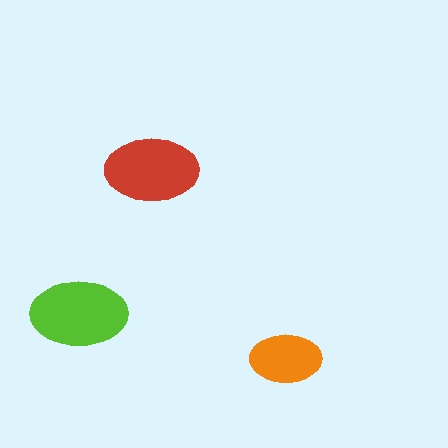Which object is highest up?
The red ellipse is topmost.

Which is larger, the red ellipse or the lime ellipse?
The lime one.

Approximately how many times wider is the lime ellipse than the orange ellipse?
About 1.5 times wider.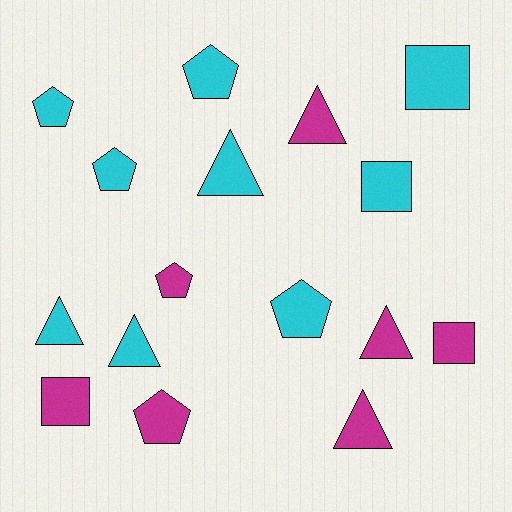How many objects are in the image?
There are 16 objects.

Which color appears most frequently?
Cyan, with 9 objects.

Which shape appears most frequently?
Triangle, with 6 objects.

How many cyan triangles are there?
There are 3 cyan triangles.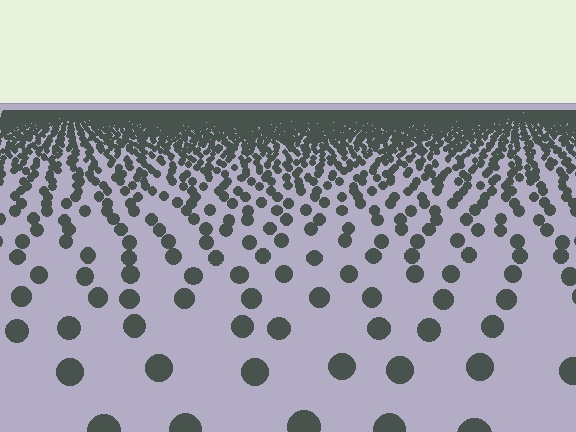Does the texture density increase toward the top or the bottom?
Density increases toward the top.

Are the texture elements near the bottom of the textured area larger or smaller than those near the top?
Larger. Near the bottom, elements are closer to the viewer and appear at a bigger on-screen size.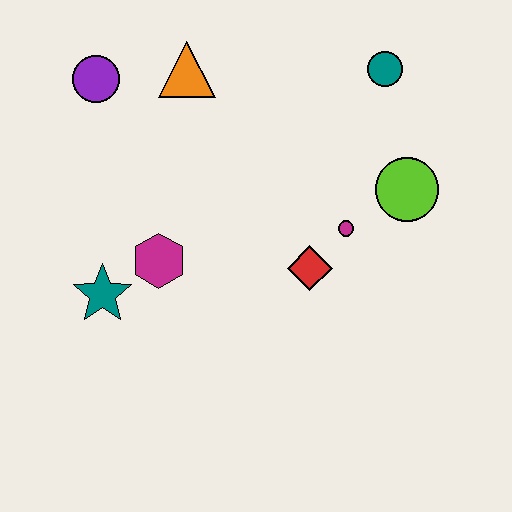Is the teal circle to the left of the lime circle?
Yes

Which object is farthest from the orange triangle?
The lime circle is farthest from the orange triangle.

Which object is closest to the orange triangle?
The purple circle is closest to the orange triangle.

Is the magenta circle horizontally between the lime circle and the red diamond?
Yes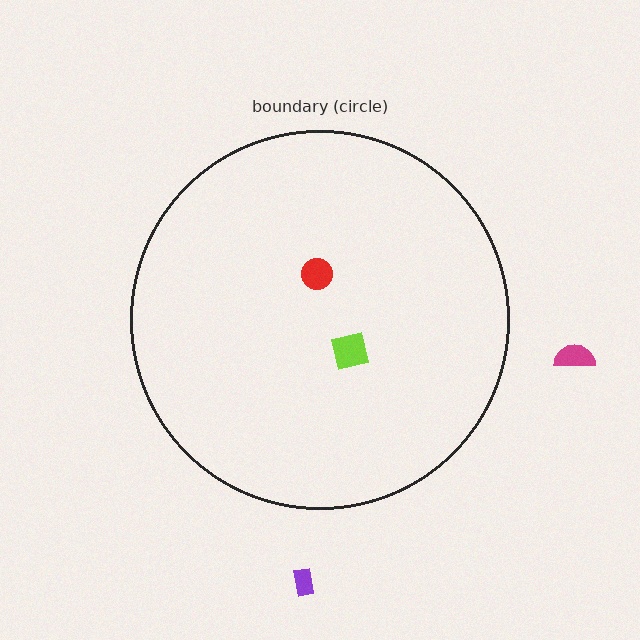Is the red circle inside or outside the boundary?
Inside.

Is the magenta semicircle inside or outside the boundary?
Outside.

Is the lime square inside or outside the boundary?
Inside.